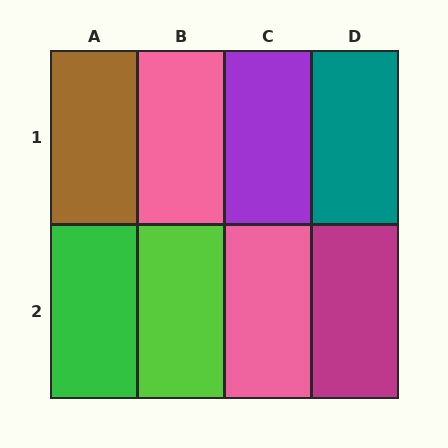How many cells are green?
1 cell is green.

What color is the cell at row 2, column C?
Pink.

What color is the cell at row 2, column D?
Magenta.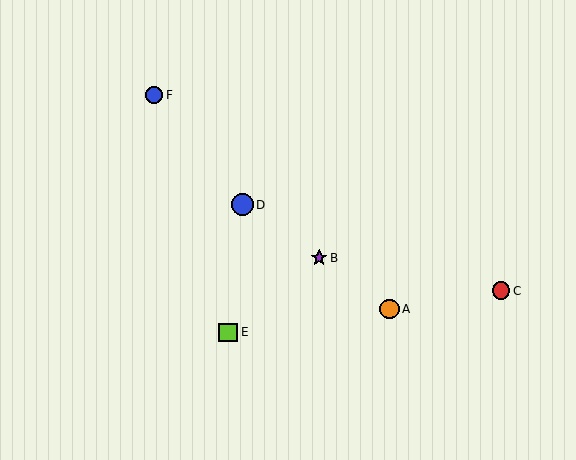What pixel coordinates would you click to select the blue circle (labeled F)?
Click at (154, 95) to select the blue circle F.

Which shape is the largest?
The blue circle (labeled D) is the largest.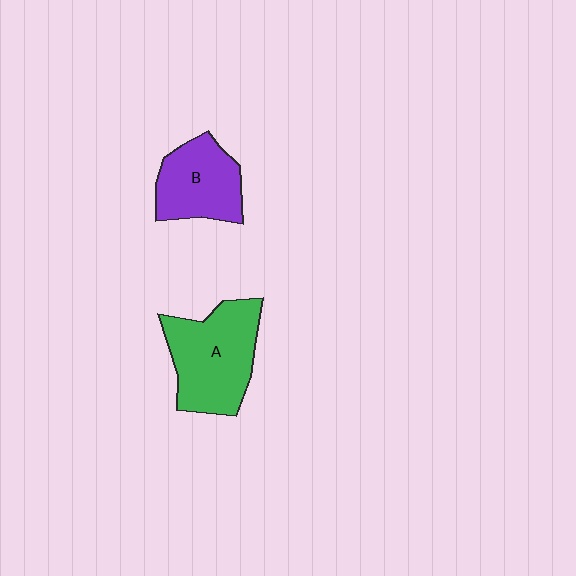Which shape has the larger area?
Shape A (green).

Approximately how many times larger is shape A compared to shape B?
Approximately 1.4 times.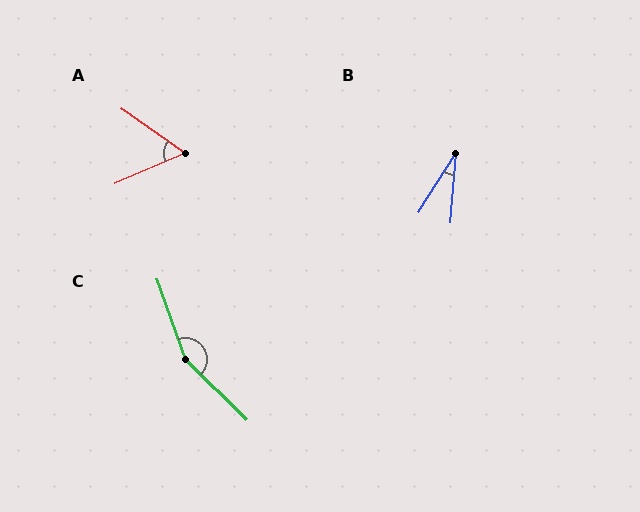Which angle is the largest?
C, at approximately 154 degrees.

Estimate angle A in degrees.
Approximately 58 degrees.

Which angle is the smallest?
B, at approximately 28 degrees.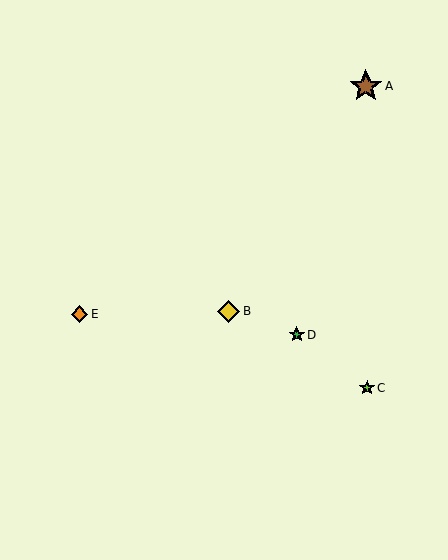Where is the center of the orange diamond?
The center of the orange diamond is at (80, 314).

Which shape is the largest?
The brown star (labeled A) is the largest.